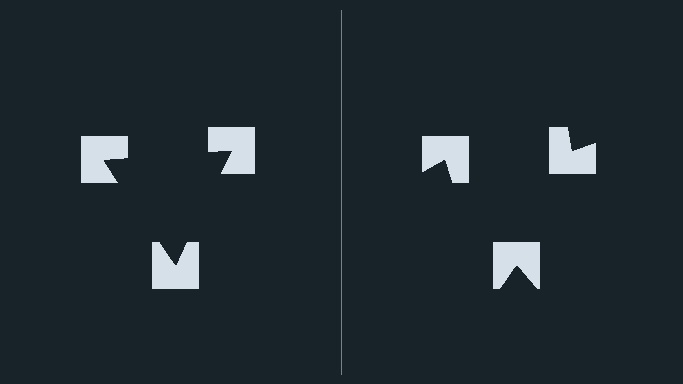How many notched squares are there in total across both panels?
6 — 3 on each side.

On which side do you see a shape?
An illusory triangle appears on the left side. On the right side the wedge cuts are rotated, so no coherent shape forms.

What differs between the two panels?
The notched squares are positioned identically on both sides; only the wedge orientations differ. On the left they align to a triangle; on the right they are misaligned.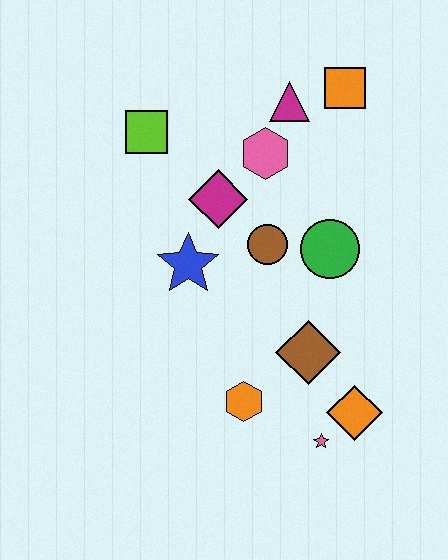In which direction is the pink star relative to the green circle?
The pink star is below the green circle.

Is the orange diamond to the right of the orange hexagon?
Yes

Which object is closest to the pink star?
The orange diamond is closest to the pink star.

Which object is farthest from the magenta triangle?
The pink star is farthest from the magenta triangle.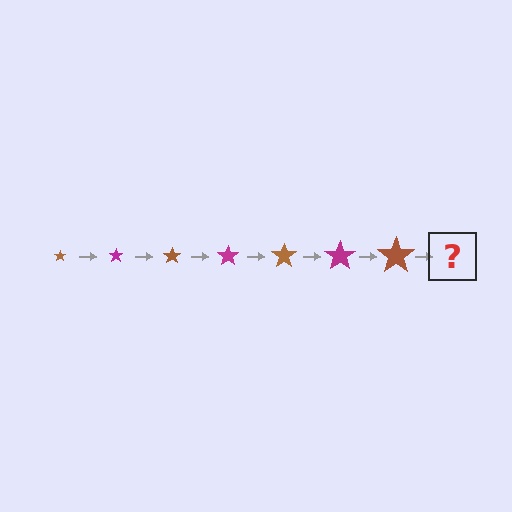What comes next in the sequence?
The next element should be a magenta star, larger than the previous one.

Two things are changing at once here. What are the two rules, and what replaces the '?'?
The two rules are that the star grows larger each step and the color cycles through brown and magenta. The '?' should be a magenta star, larger than the previous one.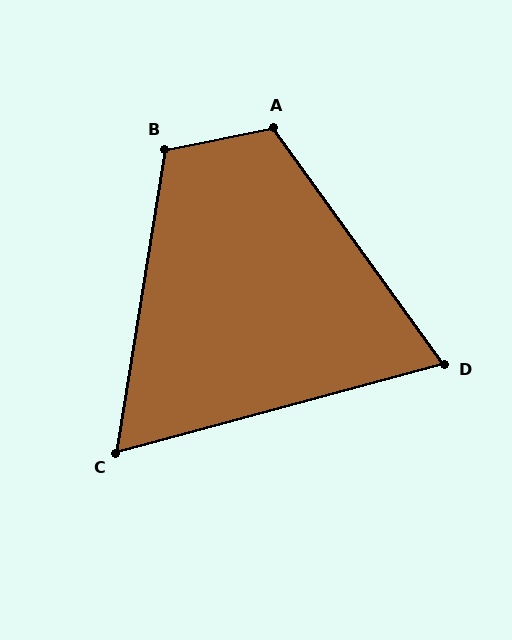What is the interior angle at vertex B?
Approximately 111 degrees (obtuse).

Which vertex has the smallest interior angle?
C, at approximately 66 degrees.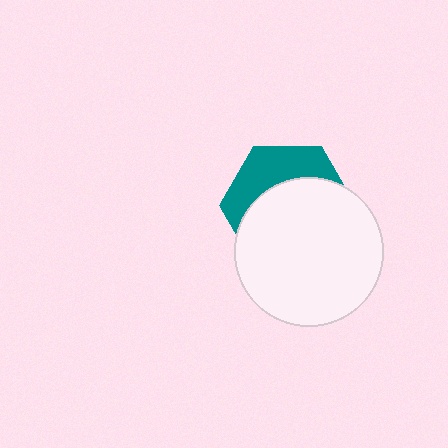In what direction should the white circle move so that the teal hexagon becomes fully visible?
The white circle should move down. That is the shortest direction to clear the overlap and leave the teal hexagon fully visible.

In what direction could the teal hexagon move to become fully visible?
The teal hexagon could move up. That would shift it out from behind the white circle entirely.